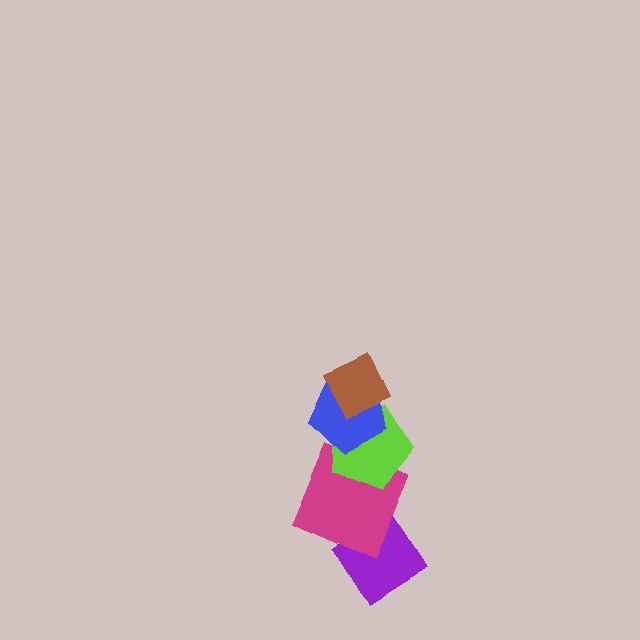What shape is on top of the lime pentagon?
The blue pentagon is on top of the lime pentagon.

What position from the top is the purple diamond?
The purple diamond is 5th from the top.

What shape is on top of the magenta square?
The lime pentagon is on top of the magenta square.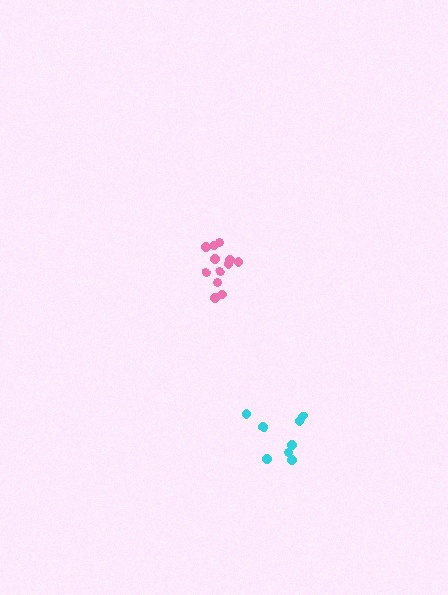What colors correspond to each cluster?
The clusters are colored: pink, cyan.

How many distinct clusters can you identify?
There are 2 distinct clusters.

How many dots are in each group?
Group 1: 13 dots, Group 2: 8 dots (21 total).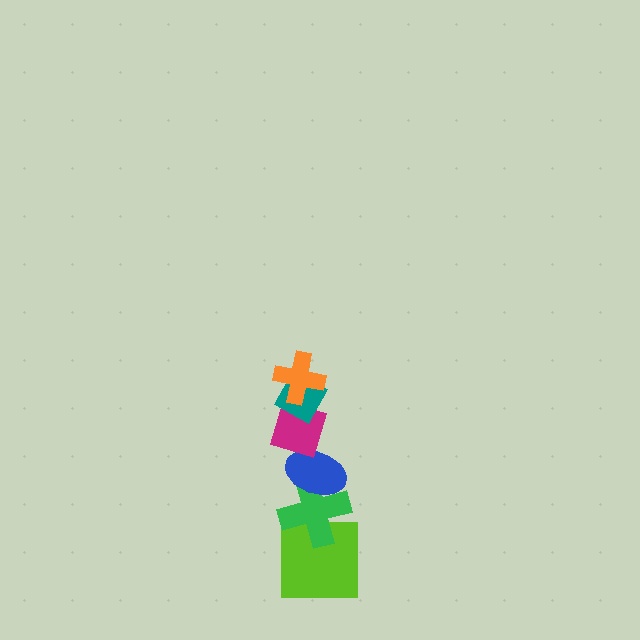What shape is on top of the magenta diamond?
The teal diamond is on top of the magenta diamond.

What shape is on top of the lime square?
The green cross is on top of the lime square.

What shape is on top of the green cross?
The blue ellipse is on top of the green cross.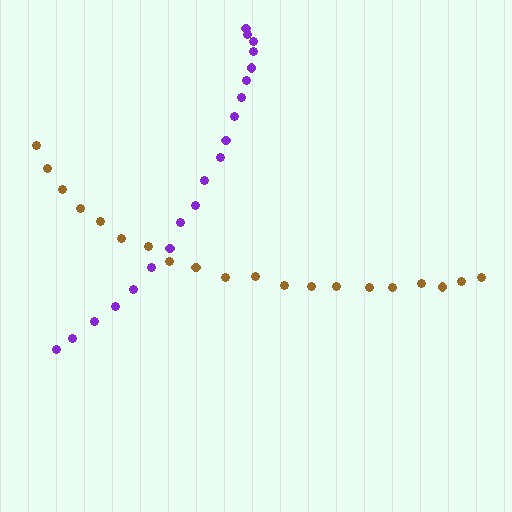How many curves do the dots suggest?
There are 2 distinct paths.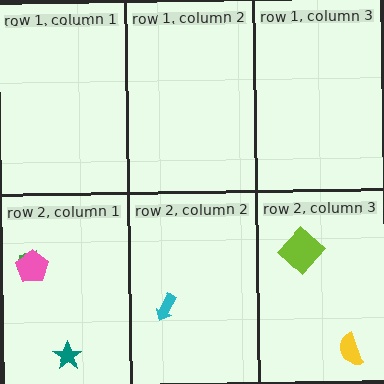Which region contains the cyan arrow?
The row 2, column 2 region.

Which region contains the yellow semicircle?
The row 2, column 3 region.